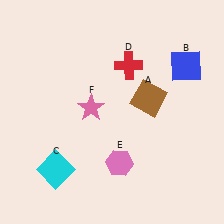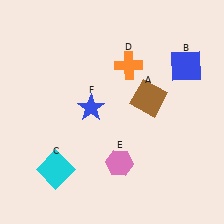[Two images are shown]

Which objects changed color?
D changed from red to orange. F changed from pink to blue.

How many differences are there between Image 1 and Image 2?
There are 2 differences between the two images.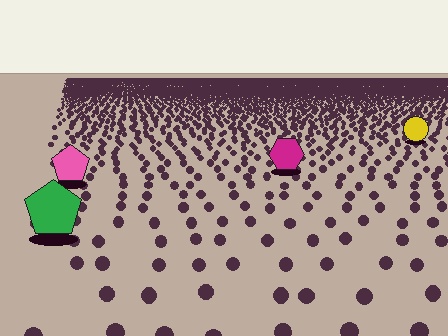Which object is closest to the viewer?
The green pentagon is closest. The texture marks near it are larger and more spread out.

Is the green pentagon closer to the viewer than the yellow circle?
Yes. The green pentagon is closer — you can tell from the texture gradient: the ground texture is coarser near it.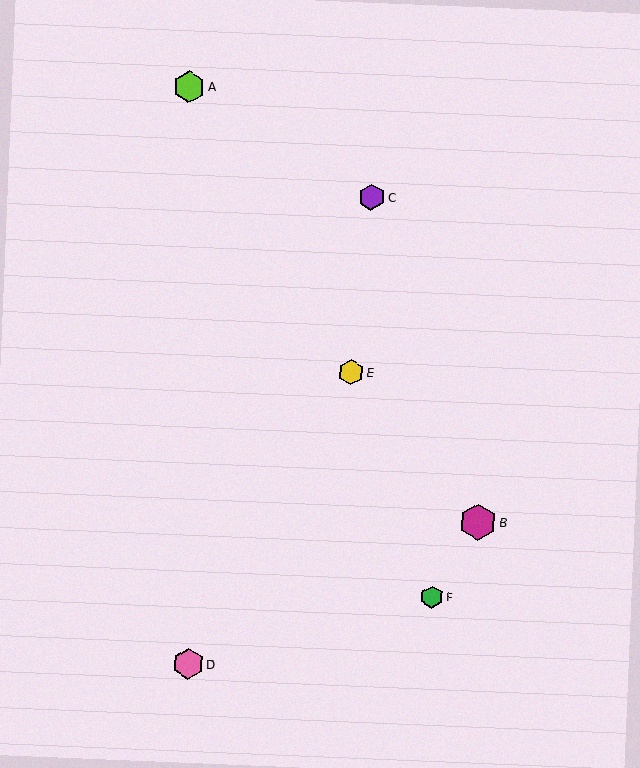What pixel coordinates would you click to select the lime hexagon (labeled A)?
Click at (189, 87) to select the lime hexagon A.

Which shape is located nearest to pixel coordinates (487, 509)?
The magenta hexagon (labeled B) at (478, 522) is nearest to that location.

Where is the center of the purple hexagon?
The center of the purple hexagon is at (372, 197).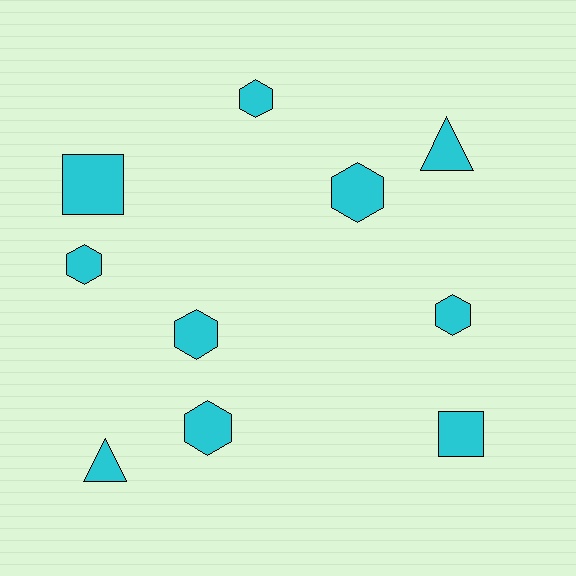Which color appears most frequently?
Cyan, with 10 objects.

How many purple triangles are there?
There are no purple triangles.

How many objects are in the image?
There are 10 objects.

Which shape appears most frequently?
Hexagon, with 6 objects.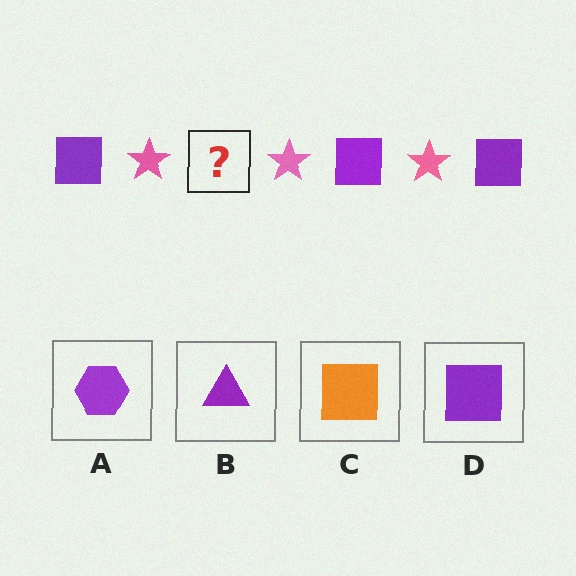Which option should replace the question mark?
Option D.